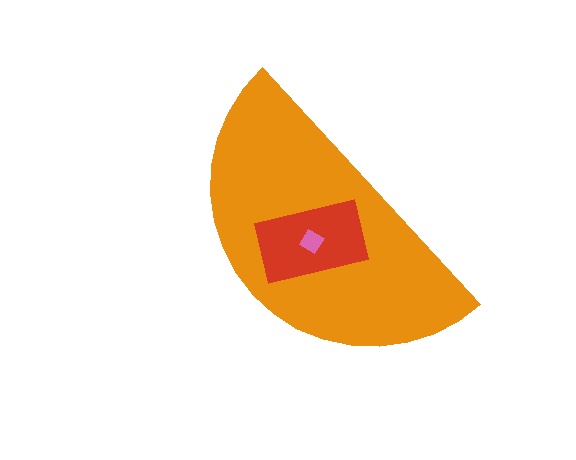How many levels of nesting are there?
3.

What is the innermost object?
The pink diamond.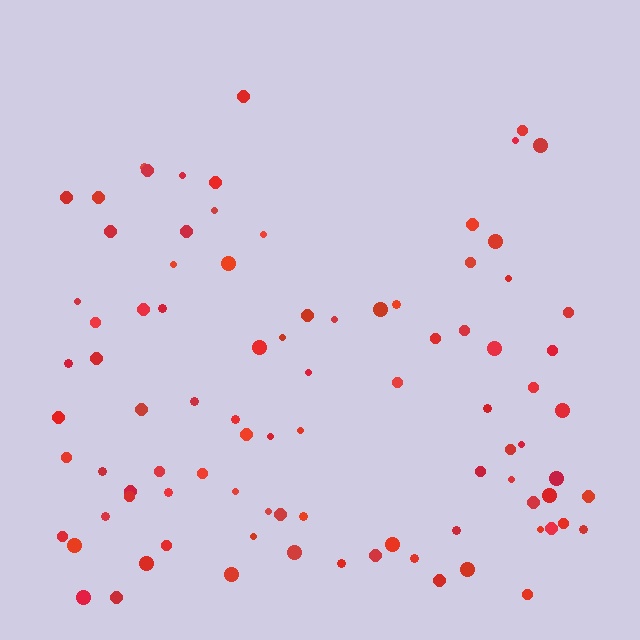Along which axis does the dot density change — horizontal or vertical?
Vertical.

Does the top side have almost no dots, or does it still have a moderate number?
Still a moderate number, just noticeably fewer than the bottom.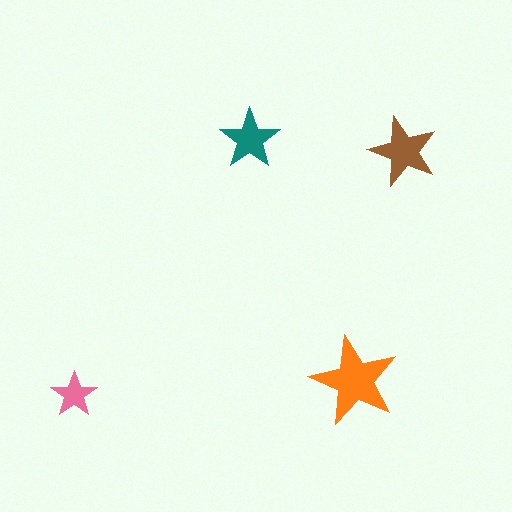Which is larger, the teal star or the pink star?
The teal one.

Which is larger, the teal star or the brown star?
The brown one.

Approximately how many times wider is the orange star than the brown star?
About 1.5 times wider.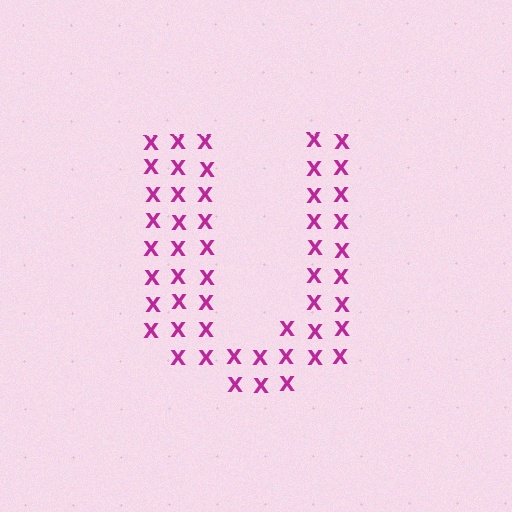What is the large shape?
The large shape is the letter U.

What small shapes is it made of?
It is made of small letter X's.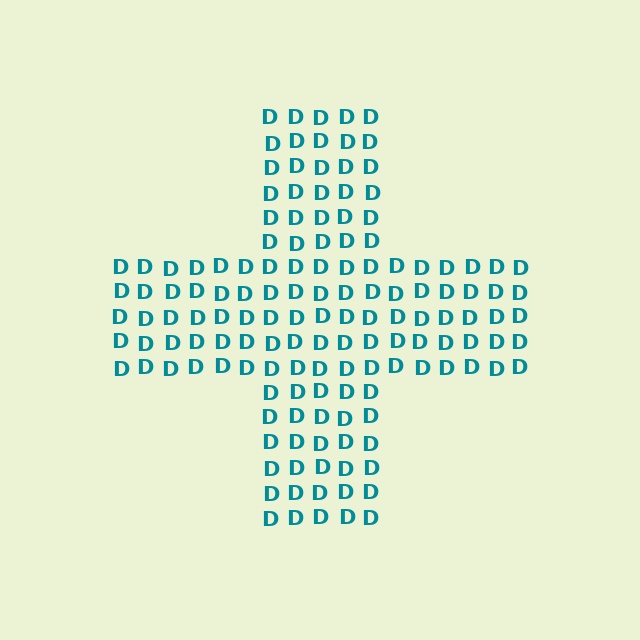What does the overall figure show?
The overall figure shows a cross.